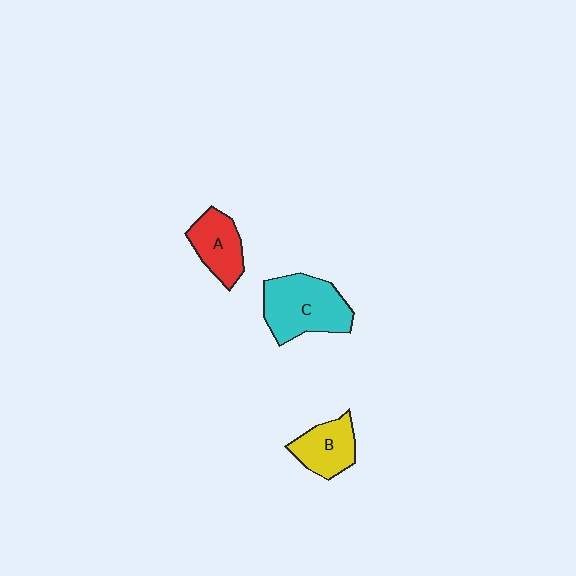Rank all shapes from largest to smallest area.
From largest to smallest: C (cyan), B (yellow), A (red).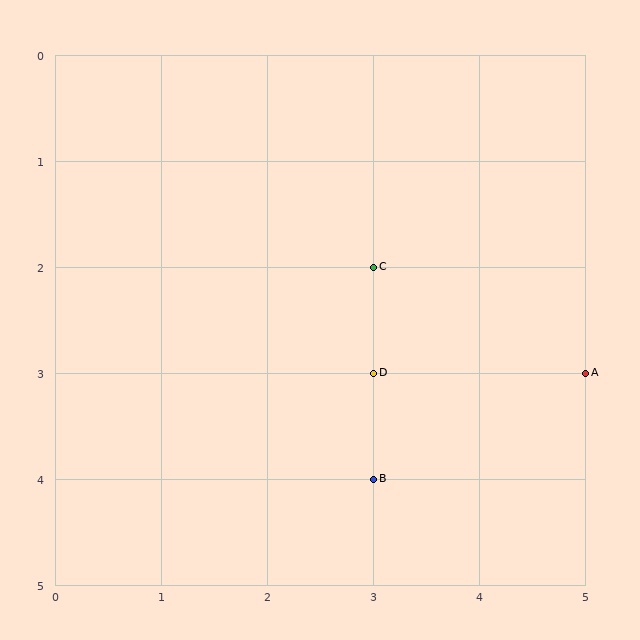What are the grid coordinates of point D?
Point D is at grid coordinates (3, 3).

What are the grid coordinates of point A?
Point A is at grid coordinates (5, 3).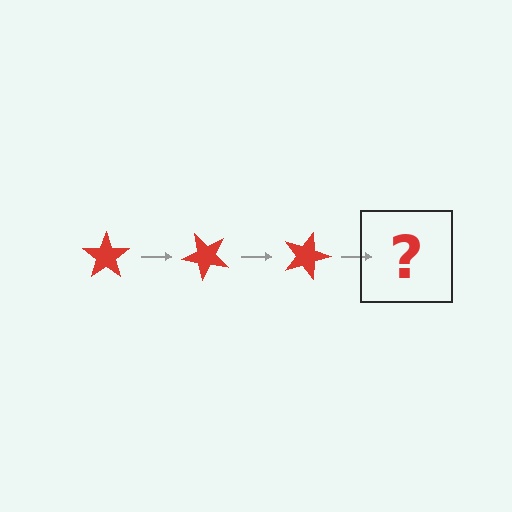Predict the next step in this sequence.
The next step is a red star rotated 135 degrees.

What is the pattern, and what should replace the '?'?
The pattern is that the star rotates 45 degrees each step. The '?' should be a red star rotated 135 degrees.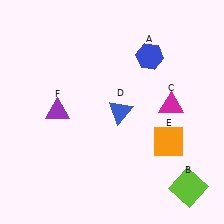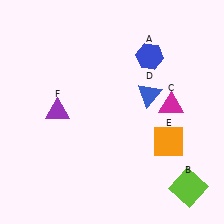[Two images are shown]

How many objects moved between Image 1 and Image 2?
1 object moved between the two images.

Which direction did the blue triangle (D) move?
The blue triangle (D) moved right.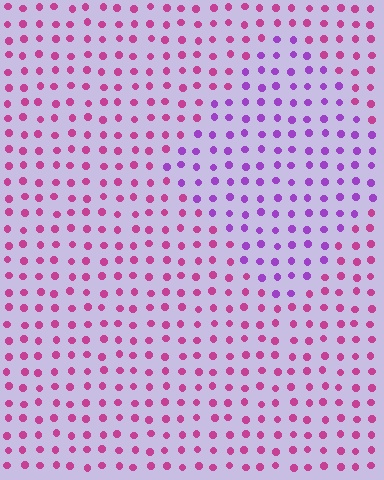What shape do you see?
I see a diamond.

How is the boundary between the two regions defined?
The boundary is defined purely by a slight shift in hue (about 39 degrees). Spacing, size, and orientation are identical on both sides.